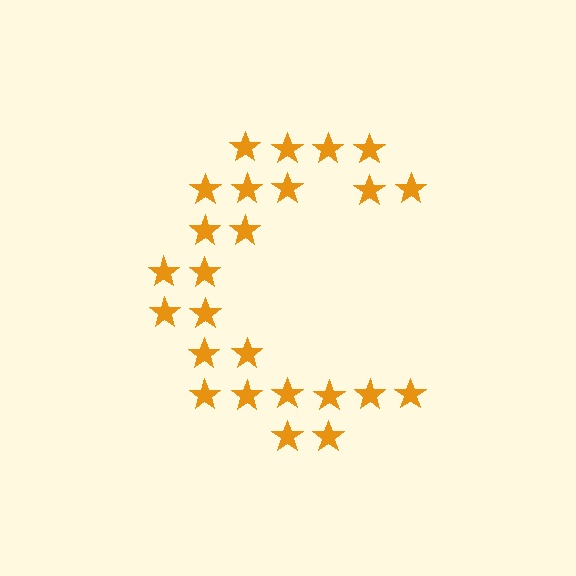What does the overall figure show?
The overall figure shows the letter C.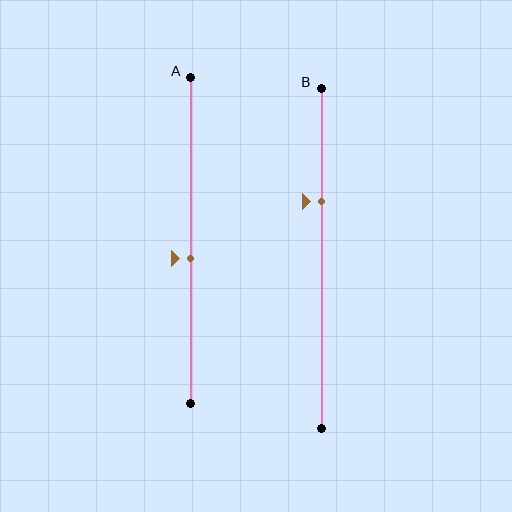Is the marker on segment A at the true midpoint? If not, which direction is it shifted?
No, the marker on segment A is shifted downward by about 5% of the segment length.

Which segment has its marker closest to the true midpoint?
Segment A has its marker closest to the true midpoint.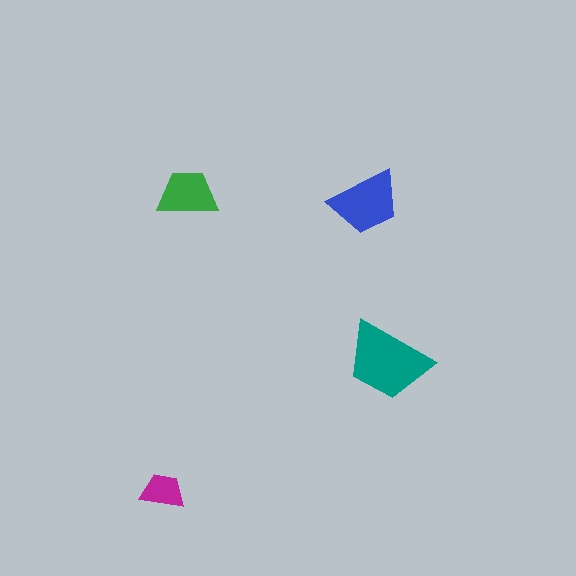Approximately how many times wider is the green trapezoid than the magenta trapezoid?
About 1.5 times wider.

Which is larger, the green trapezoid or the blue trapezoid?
The blue one.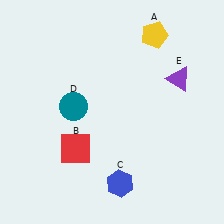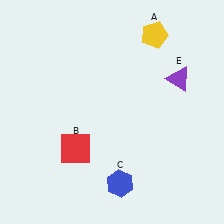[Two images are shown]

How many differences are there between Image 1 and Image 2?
There is 1 difference between the two images.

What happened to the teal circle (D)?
The teal circle (D) was removed in Image 2. It was in the top-left area of Image 1.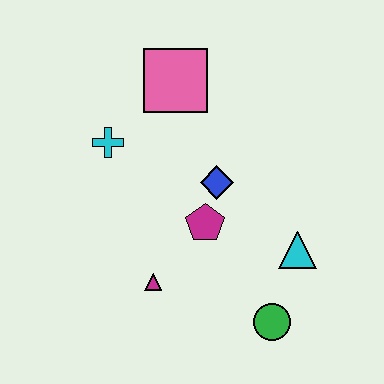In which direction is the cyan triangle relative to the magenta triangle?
The cyan triangle is to the right of the magenta triangle.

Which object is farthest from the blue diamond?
The green circle is farthest from the blue diamond.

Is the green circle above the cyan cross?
No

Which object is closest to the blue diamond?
The magenta pentagon is closest to the blue diamond.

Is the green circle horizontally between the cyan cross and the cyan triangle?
Yes